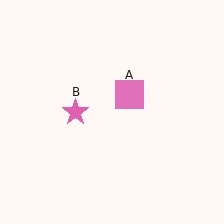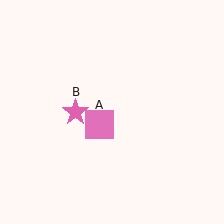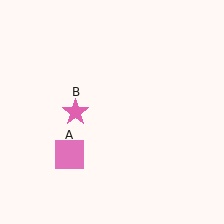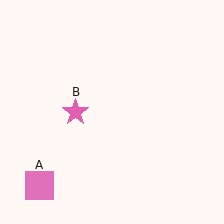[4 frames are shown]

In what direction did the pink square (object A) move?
The pink square (object A) moved down and to the left.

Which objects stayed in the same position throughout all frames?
Pink star (object B) remained stationary.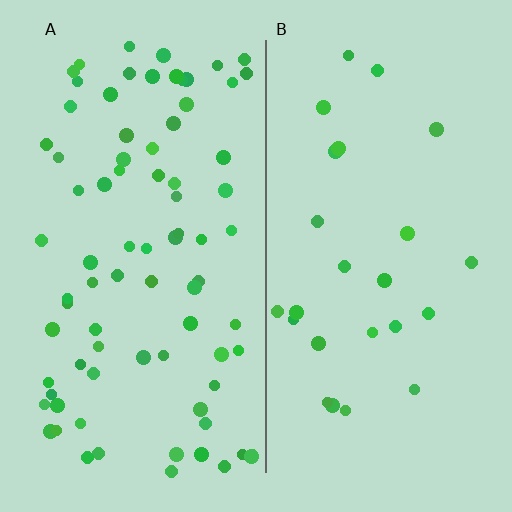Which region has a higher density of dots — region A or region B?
A (the left).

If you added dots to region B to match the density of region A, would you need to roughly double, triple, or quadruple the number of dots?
Approximately triple.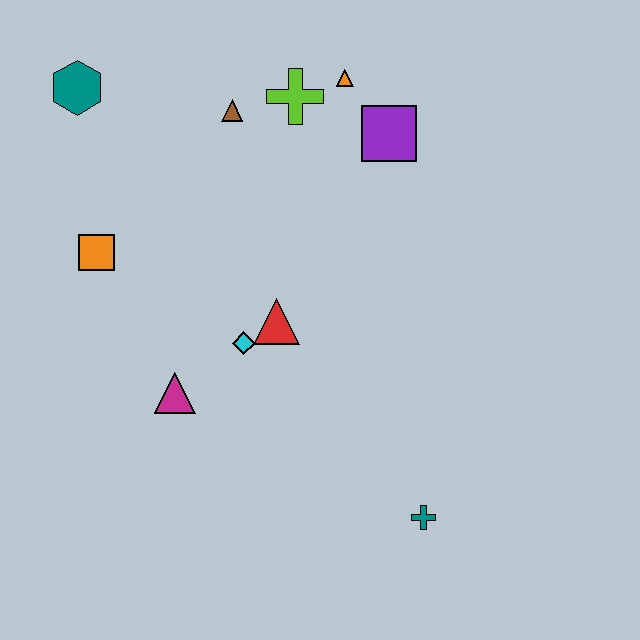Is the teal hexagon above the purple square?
Yes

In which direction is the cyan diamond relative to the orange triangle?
The cyan diamond is below the orange triangle.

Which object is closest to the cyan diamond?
The red triangle is closest to the cyan diamond.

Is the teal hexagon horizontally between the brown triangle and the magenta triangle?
No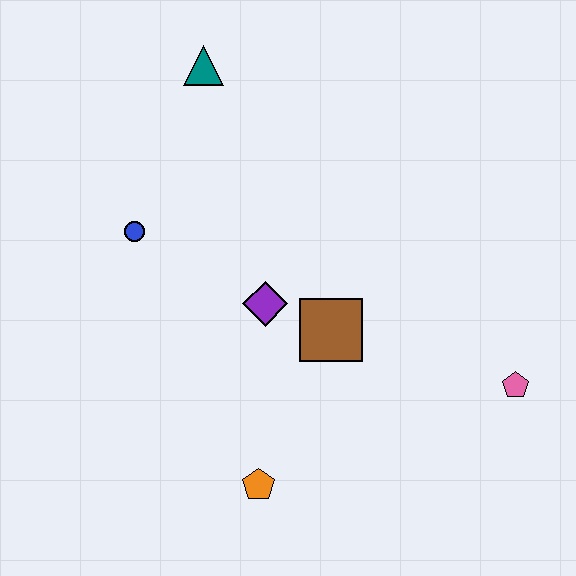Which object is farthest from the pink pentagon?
The teal triangle is farthest from the pink pentagon.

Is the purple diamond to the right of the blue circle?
Yes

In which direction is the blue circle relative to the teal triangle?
The blue circle is below the teal triangle.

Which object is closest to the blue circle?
The purple diamond is closest to the blue circle.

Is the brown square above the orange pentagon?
Yes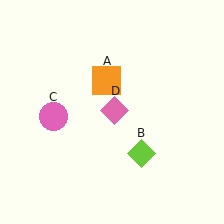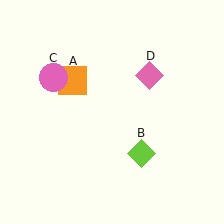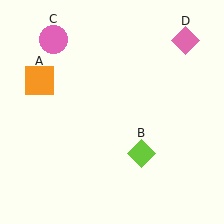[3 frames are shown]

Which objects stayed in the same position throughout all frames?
Lime diamond (object B) remained stationary.